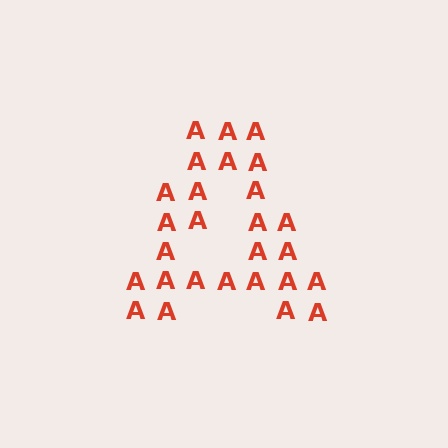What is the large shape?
The large shape is the letter A.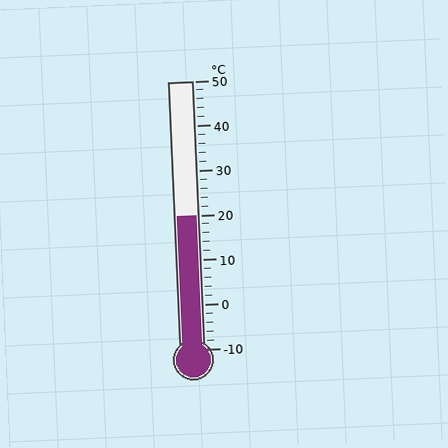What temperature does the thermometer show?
The thermometer shows approximately 20°C.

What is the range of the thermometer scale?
The thermometer scale ranges from -10°C to 50°C.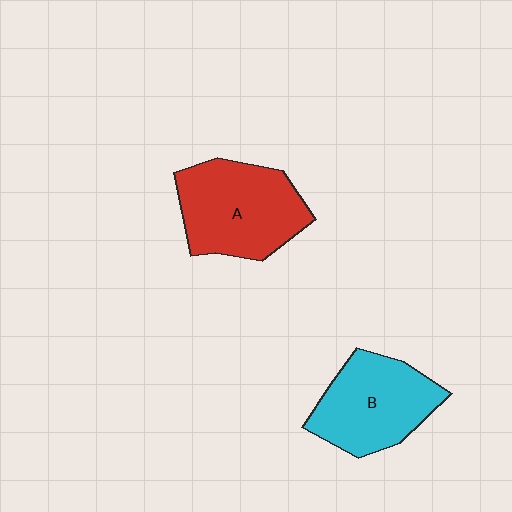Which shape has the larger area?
Shape A (red).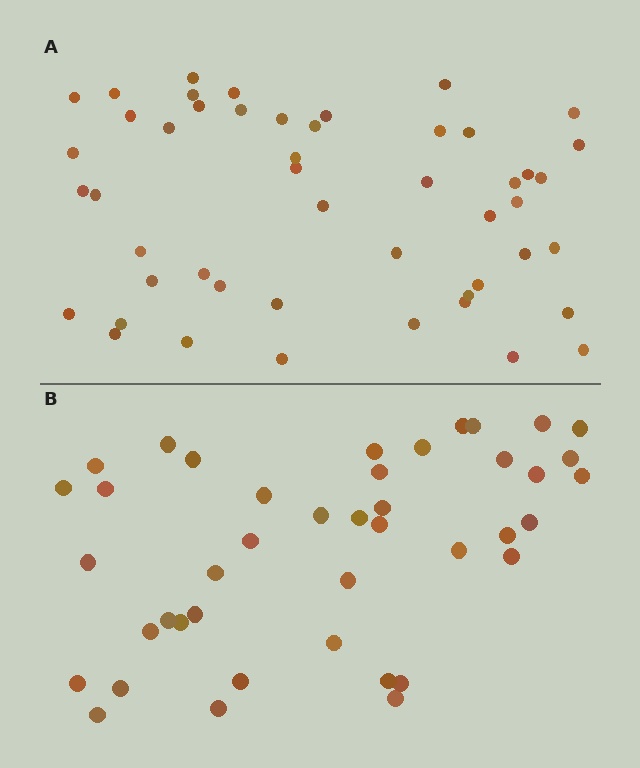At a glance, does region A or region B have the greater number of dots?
Region A (the top region) has more dots.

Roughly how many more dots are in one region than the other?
Region A has roughly 8 or so more dots than region B.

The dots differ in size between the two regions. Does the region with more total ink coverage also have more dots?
No. Region B has more total ink coverage because its dots are larger, but region A actually contains more individual dots. Total area can be misleading — the number of items is what matters here.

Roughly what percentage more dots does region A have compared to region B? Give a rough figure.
About 15% more.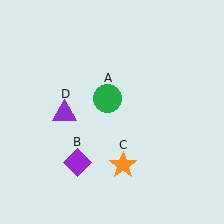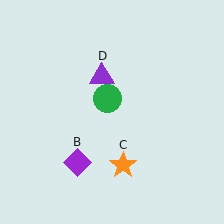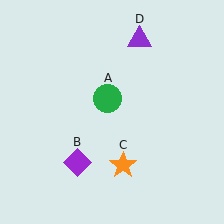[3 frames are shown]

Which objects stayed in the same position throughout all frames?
Green circle (object A) and purple diamond (object B) and orange star (object C) remained stationary.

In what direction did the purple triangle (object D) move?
The purple triangle (object D) moved up and to the right.